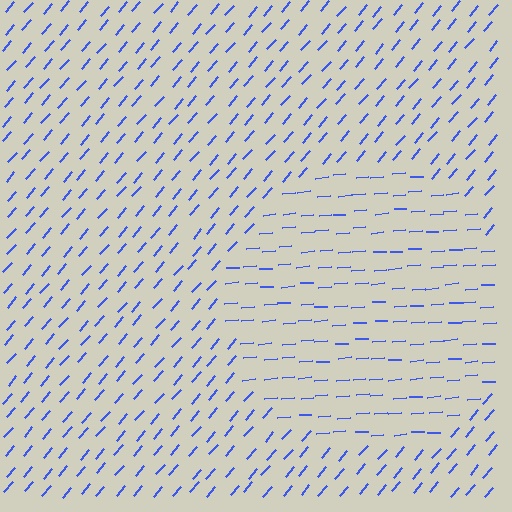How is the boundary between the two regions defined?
The boundary is defined purely by a change in line orientation (approximately 45 degrees difference). All lines are the same color and thickness.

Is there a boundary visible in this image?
Yes, there is a texture boundary formed by a change in line orientation.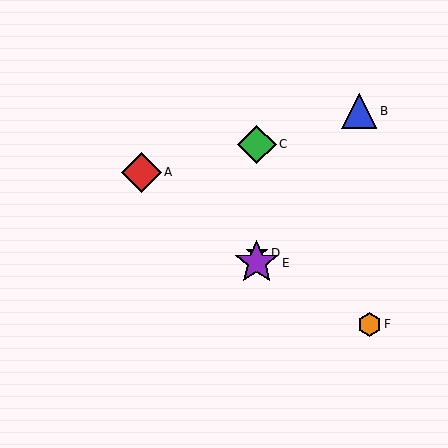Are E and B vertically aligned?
No, E is at x≈257 and B is at x≈359.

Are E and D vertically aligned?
Yes, both are at x≈257.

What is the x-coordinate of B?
Object B is at x≈359.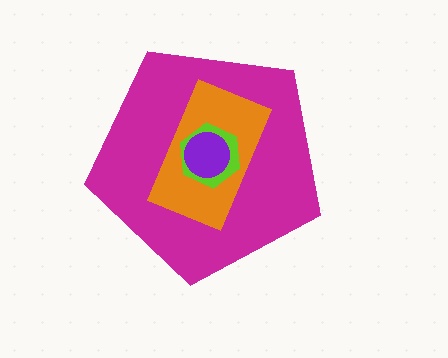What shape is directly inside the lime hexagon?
The purple circle.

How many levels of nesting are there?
4.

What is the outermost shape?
The magenta pentagon.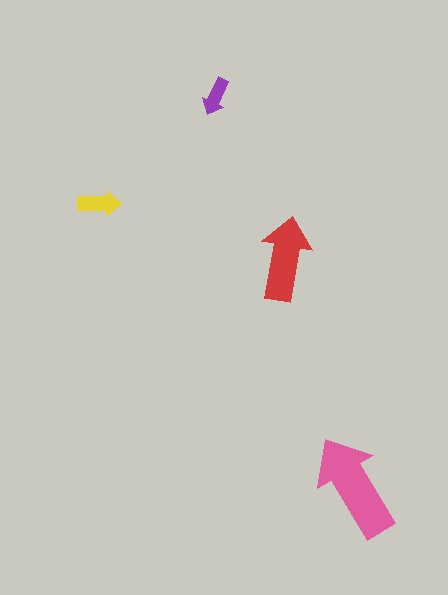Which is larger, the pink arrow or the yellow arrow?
The pink one.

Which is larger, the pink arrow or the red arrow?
The pink one.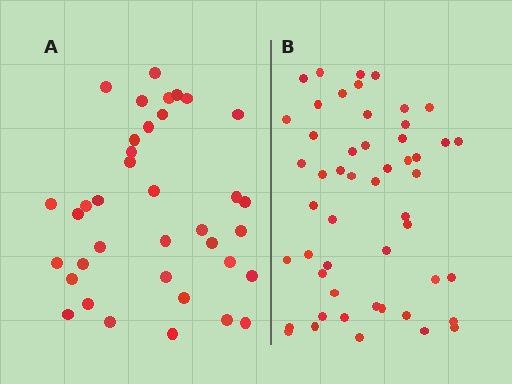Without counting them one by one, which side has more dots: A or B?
Region B (the right region) has more dots.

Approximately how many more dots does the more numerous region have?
Region B has approximately 15 more dots than region A.